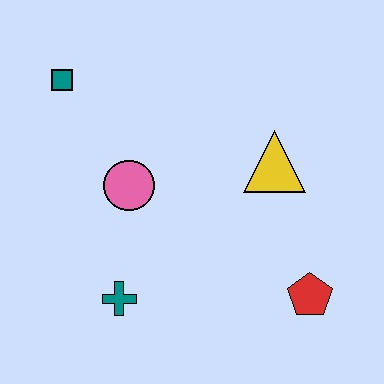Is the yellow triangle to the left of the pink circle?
No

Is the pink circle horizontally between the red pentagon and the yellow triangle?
No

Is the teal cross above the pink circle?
No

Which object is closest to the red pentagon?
The yellow triangle is closest to the red pentagon.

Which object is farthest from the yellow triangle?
The teal square is farthest from the yellow triangle.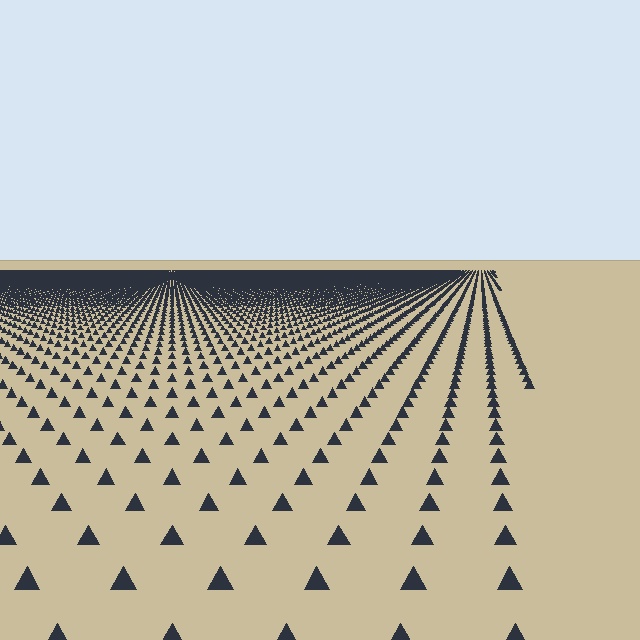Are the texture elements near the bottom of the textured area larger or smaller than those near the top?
Larger. Near the bottom, elements are closer to the viewer and appear at a bigger on-screen size.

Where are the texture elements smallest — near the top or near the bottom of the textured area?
Near the top.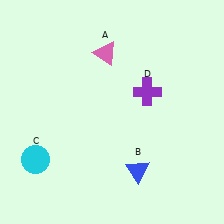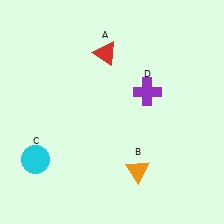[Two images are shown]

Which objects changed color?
A changed from pink to red. B changed from blue to orange.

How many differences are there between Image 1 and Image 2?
There are 2 differences between the two images.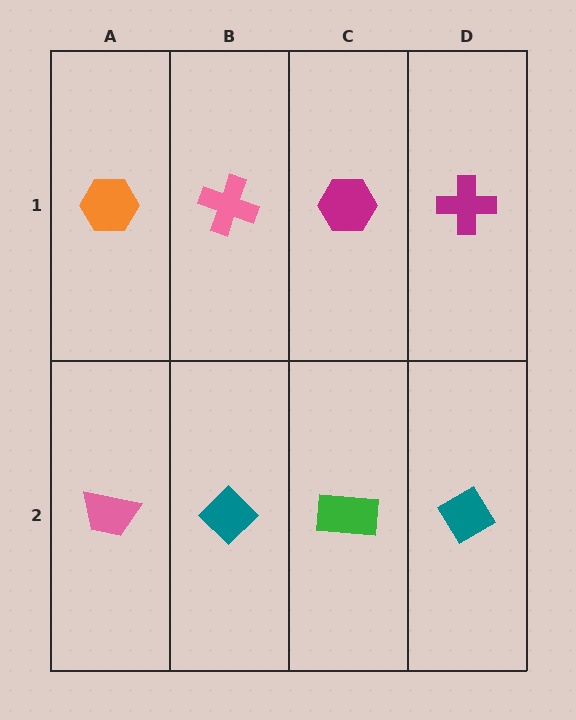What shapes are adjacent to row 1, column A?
A pink trapezoid (row 2, column A), a pink cross (row 1, column B).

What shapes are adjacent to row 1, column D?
A teal diamond (row 2, column D), a magenta hexagon (row 1, column C).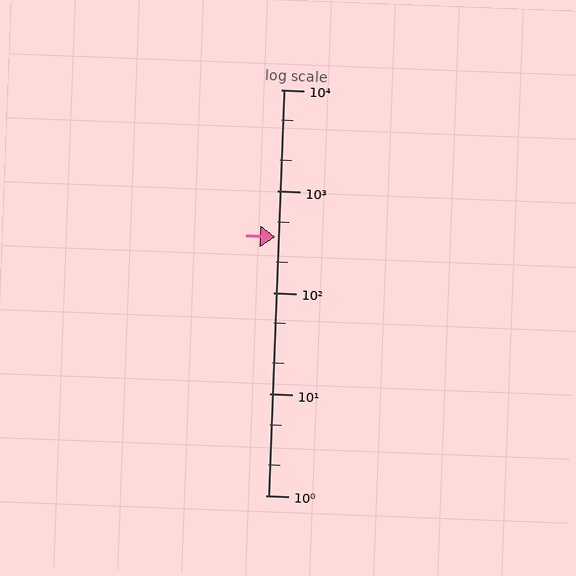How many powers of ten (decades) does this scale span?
The scale spans 4 decades, from 1 to 10000.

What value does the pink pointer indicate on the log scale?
The pointer indicates approximately 350.